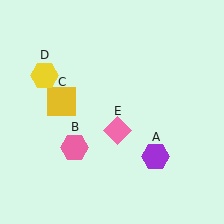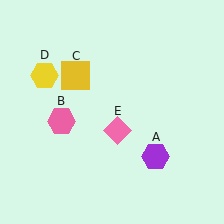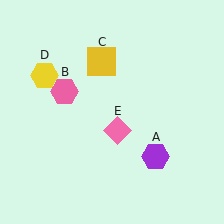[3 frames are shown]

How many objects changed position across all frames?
2 objects changed position: pink hexagon (object B), yellow square (object C).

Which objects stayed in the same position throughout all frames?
Purple hexagon (object A) and yellow hexagon (object D) and pink diamond (object E) remained stationary.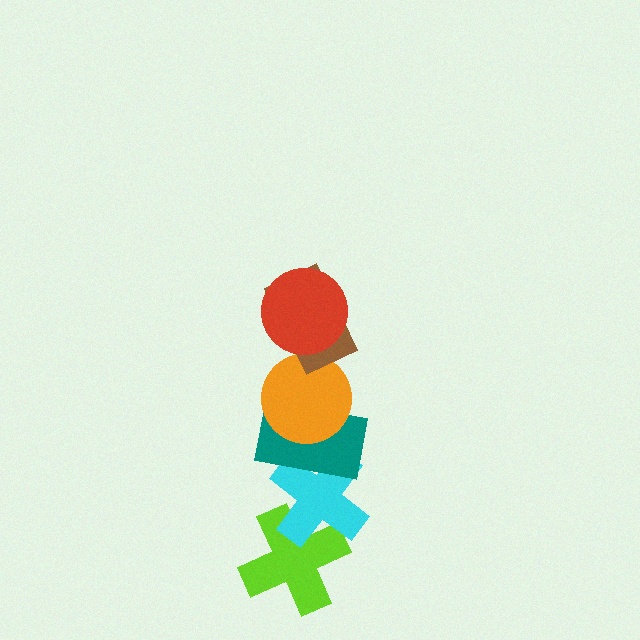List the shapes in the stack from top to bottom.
From top to bottom: the red circle, the brown rectangle, the orange circle, the teal rectangle, the cyan cross, the lime cross.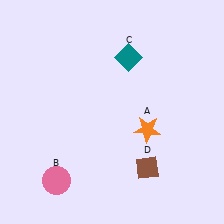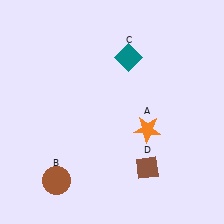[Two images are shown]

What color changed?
The circle (B) changed from pink in Image 1 to brown in Image 2.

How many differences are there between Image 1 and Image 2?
There is 1 difference between the two images.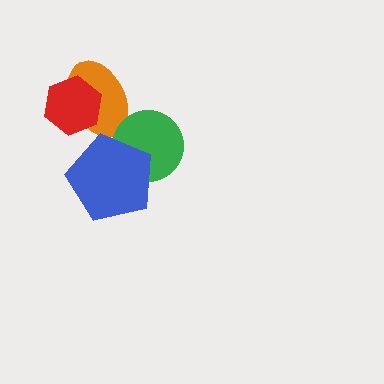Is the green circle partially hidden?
Yes, it is partially covered by another shape.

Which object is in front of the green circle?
The blue pentagon is in front of the green circle.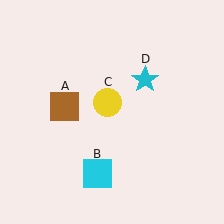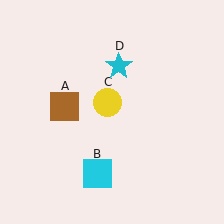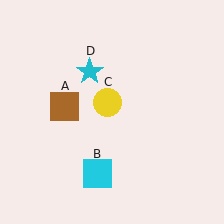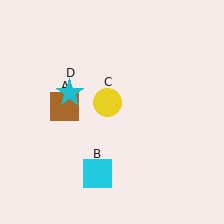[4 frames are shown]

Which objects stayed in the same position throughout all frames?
Brown square (object A) and cyan square (object B) and yellow circle (object C) remained stationary.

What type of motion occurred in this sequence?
The cyan star (object D) rotated counterclockwise around the center of the scene.